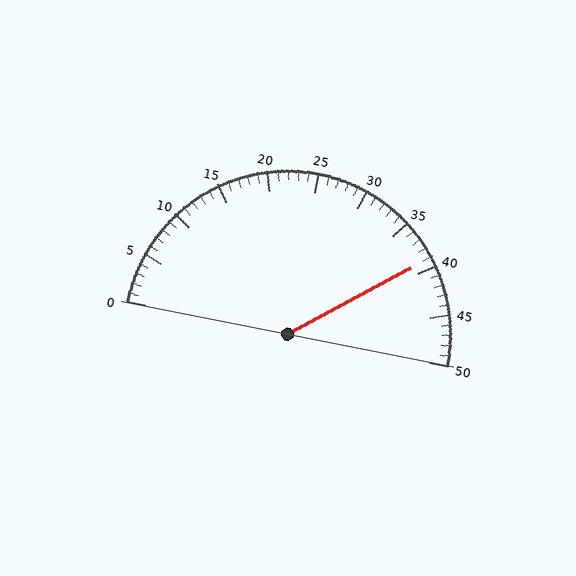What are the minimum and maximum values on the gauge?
The gauge ranges from 0 to 50.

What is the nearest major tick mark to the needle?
The nearest major tick mark is 40.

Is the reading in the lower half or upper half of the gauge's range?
The reading is in the upper half of the range (0 to 50).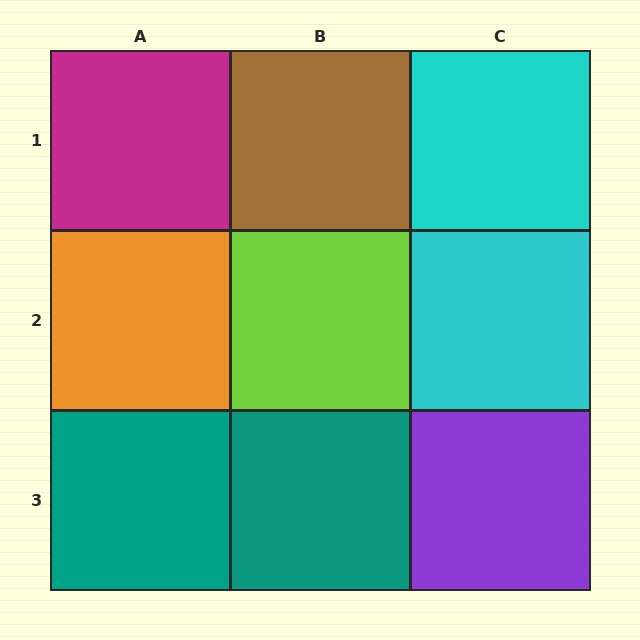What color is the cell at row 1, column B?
Brown.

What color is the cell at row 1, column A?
Magenta.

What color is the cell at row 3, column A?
Teal.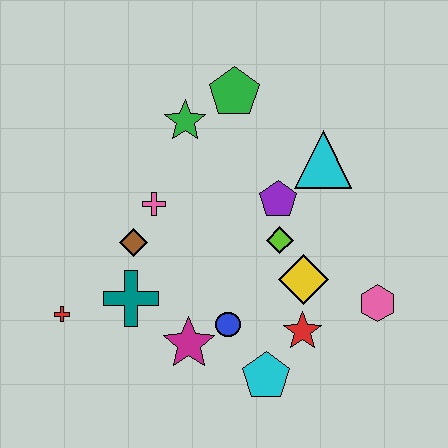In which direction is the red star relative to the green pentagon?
The red star is below the green pentagon.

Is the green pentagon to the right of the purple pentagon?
No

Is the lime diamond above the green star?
No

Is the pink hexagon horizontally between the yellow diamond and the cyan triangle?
No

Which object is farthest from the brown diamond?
The pink hexagon is farthest from the brown diamond.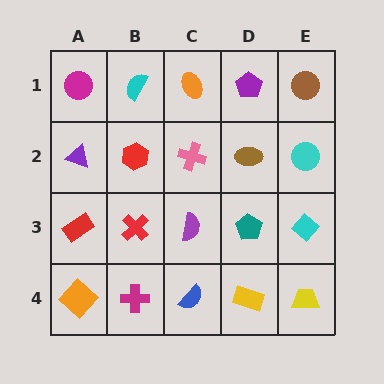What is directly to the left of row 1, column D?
An orange ellipse.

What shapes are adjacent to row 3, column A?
A purple triangle (row 2, column A), an orange diamond (row 4, column A), a red cross (row 3, column B).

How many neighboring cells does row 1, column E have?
2.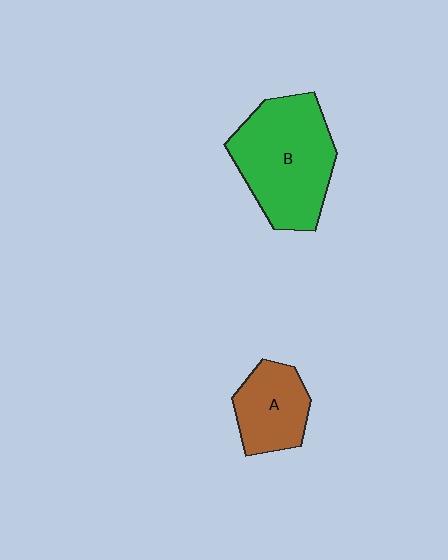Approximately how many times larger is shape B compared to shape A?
Approximately 1.9 times.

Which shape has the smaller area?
Shape A (brown).